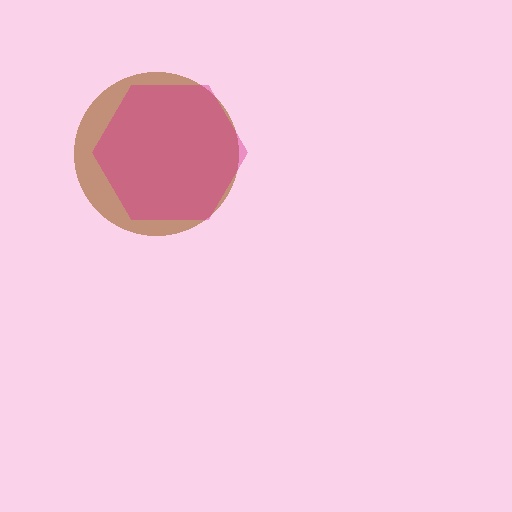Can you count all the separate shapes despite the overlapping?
Yes, there are 2 separate shapes.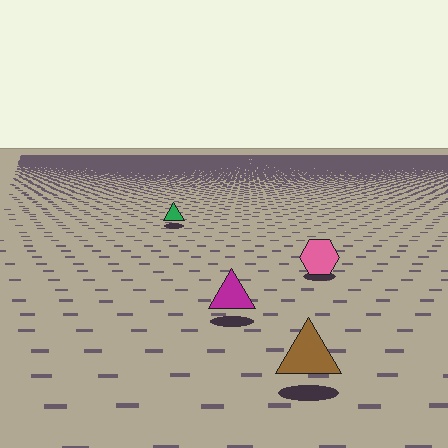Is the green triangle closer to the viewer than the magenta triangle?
No. The magenta triangle is closer — you can tell from the texture gradient: the ground texture is coarser near it.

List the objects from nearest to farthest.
From nearest to farthest: the brown triangle, the magenta triangle, the pink hexagon, the green triangle.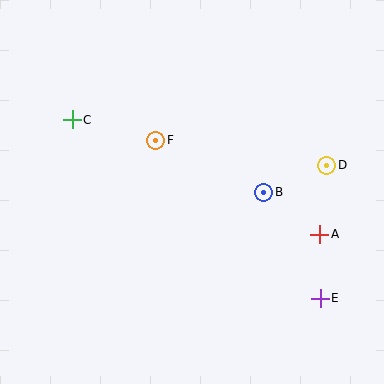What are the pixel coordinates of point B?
Point B is at (264, 192).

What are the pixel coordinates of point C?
Point C is at (72, 120).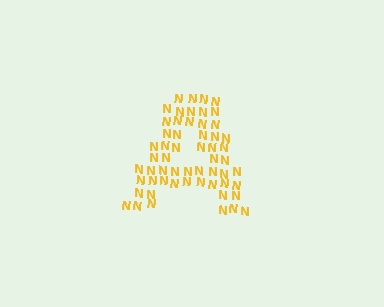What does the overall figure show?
The overall figure shows the letter A.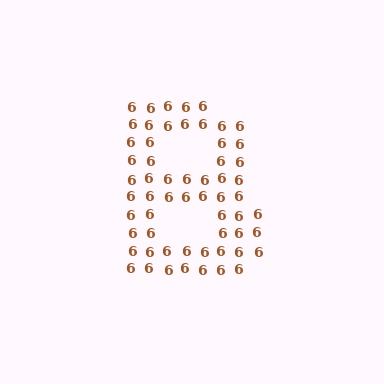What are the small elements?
The small elements are digit 6's.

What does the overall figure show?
The overall figure shows the letter B.